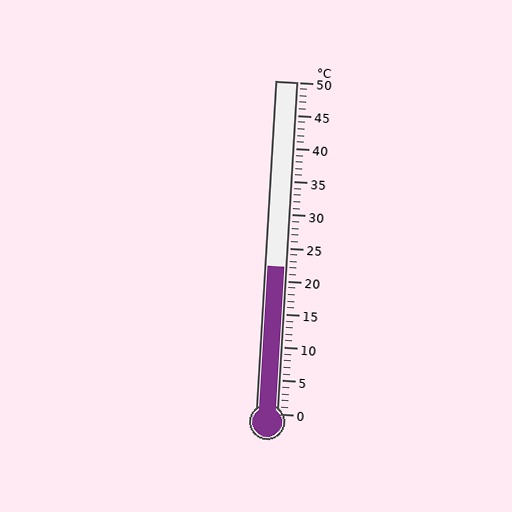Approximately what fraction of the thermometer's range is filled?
The thermometer is filled to approximately 45% of its range.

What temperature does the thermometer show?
The thermometer shows approximately 22°C.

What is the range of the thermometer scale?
The thermometer scale ranges from 0°C to 50°C.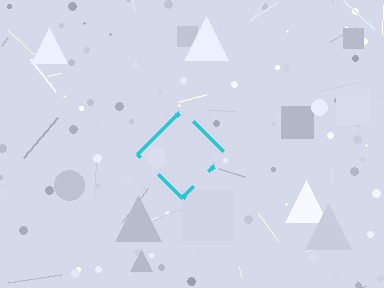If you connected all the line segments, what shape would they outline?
They would outline a diamond.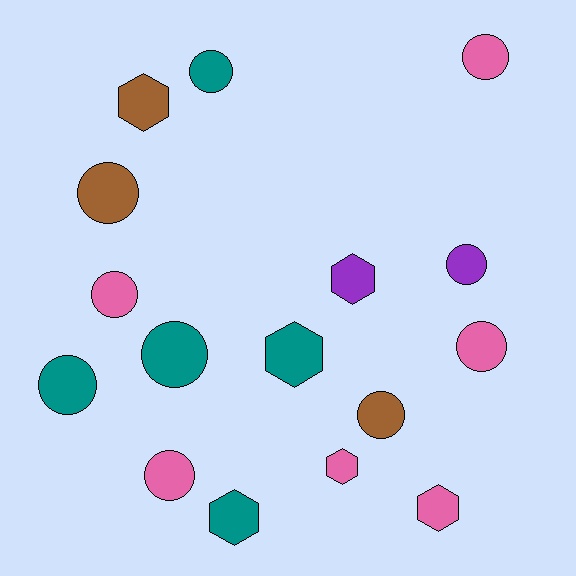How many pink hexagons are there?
There are 2 pink hexagons.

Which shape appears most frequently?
Circle, with 10 objects.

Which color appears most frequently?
Pink, with 6 objects.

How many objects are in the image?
There are 16 objects.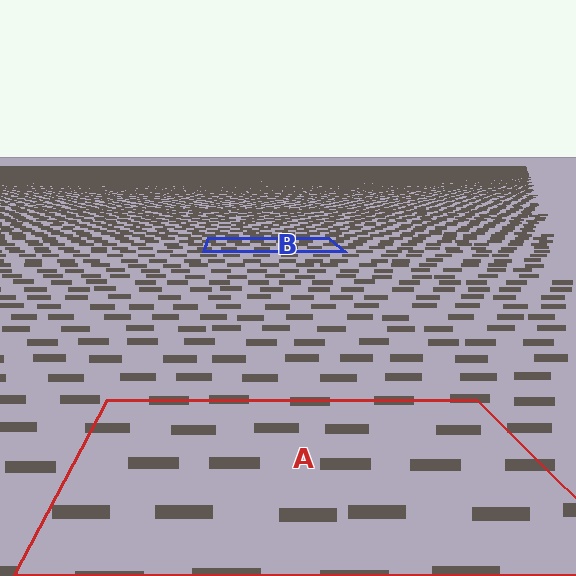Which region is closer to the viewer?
Region A is closer. The texture elements there are larger and more spread out.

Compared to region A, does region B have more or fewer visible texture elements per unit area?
Region B has more texture elements per unit area — they are packed more densely because it is farther away.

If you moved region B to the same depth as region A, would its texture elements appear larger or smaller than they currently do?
They would appear larger. At a closer depth, the same texture elements are projected at a bigger on-screen size.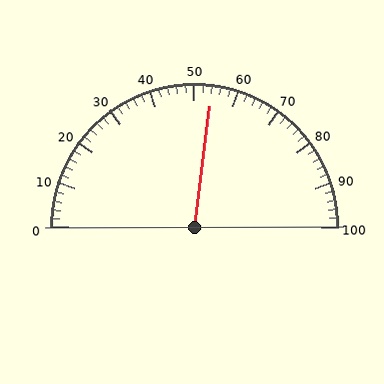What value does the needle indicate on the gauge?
The needle indicates approximately 54.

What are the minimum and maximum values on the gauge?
The gauge ranges from 0 to 100.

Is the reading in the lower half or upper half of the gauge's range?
The reading is in the upper half of the range (0 to 100).